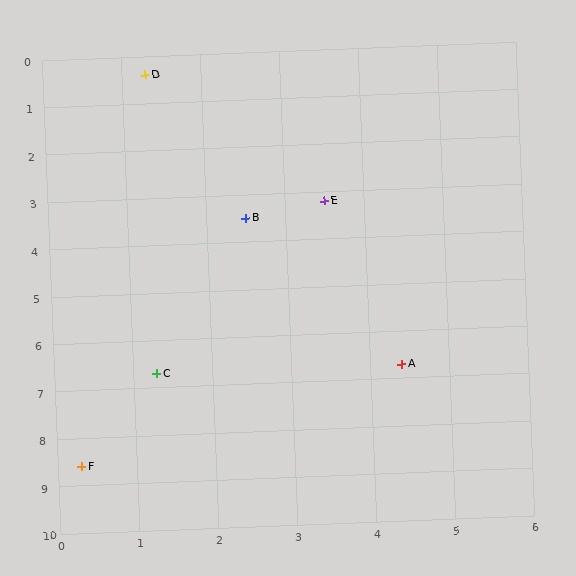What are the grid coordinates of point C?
Point C is at approximately (1.3, 6.7).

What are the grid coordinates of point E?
Point E is at approximately (3.5, 3.2).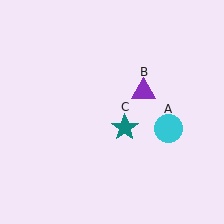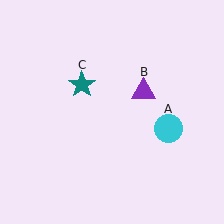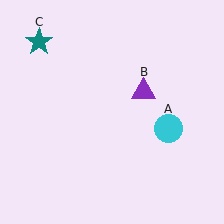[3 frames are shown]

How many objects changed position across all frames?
1 object changed position: teal star (object C).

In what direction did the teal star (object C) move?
The teal star (object C) moved up and to the left.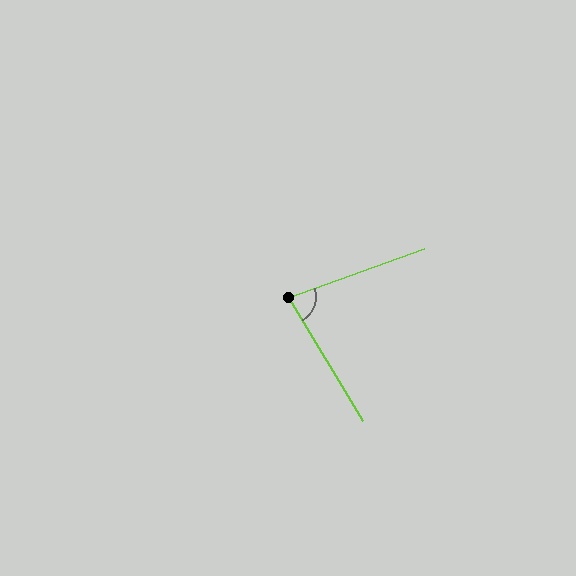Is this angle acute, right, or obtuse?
It is acute.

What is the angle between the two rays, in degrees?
Approximately 79 degrees.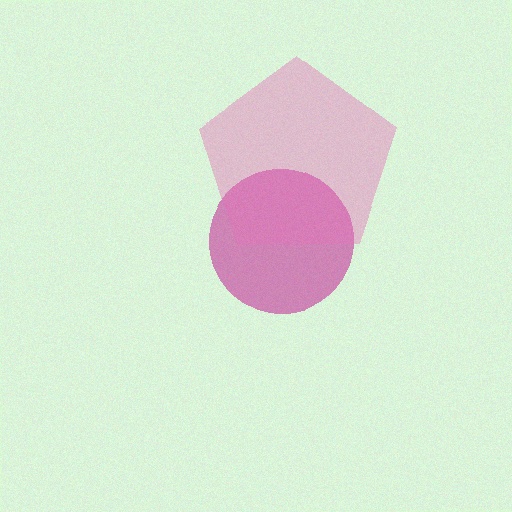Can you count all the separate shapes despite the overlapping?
Yes, there are 2 separate shapes.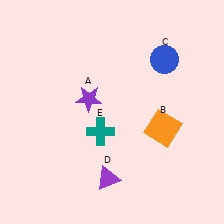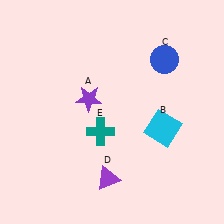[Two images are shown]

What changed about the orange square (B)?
In Image 1, B is orange. In Image 2, it changed to cyan.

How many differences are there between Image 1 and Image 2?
There is 1 difference between the two images.